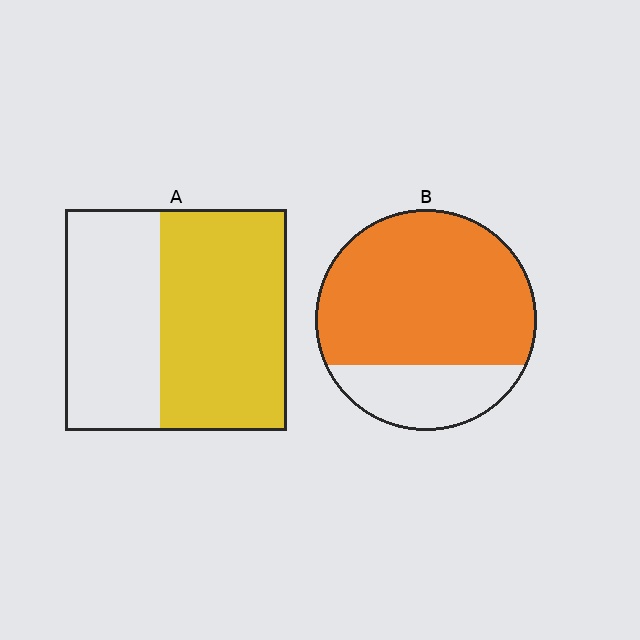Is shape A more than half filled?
Yes.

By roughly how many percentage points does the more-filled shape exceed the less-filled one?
By roughly 20 percentage points (B over A).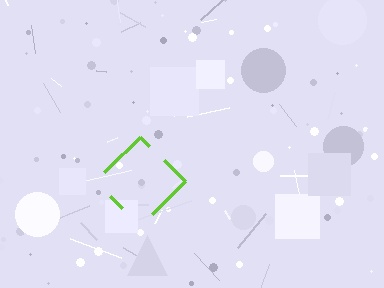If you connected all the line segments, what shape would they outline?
They would outline a diamond.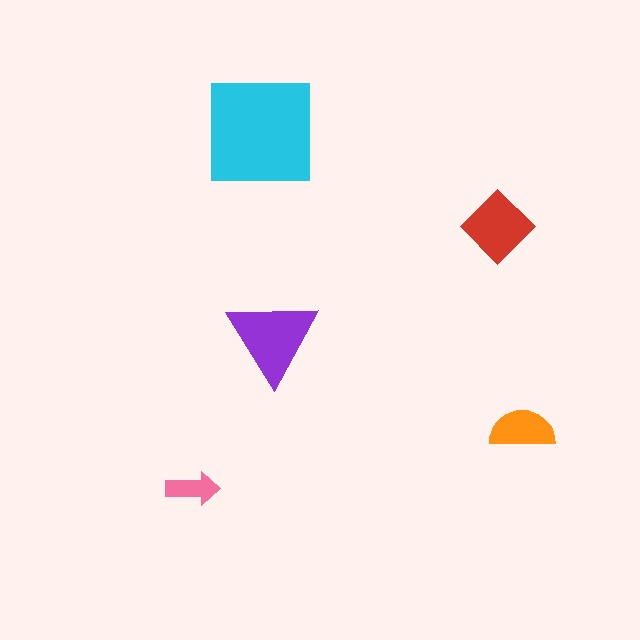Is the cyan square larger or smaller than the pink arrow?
Larger.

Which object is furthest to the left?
The pink arrow is leftmost.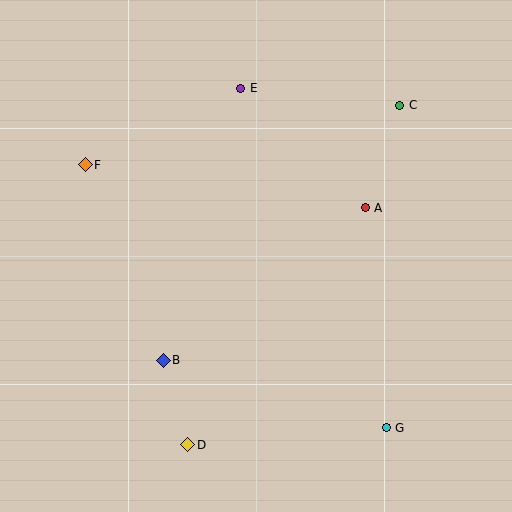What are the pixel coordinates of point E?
Point E is at (241, 88).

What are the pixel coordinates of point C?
Point C is at (400, 105).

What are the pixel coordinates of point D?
Point D is at (188, 445).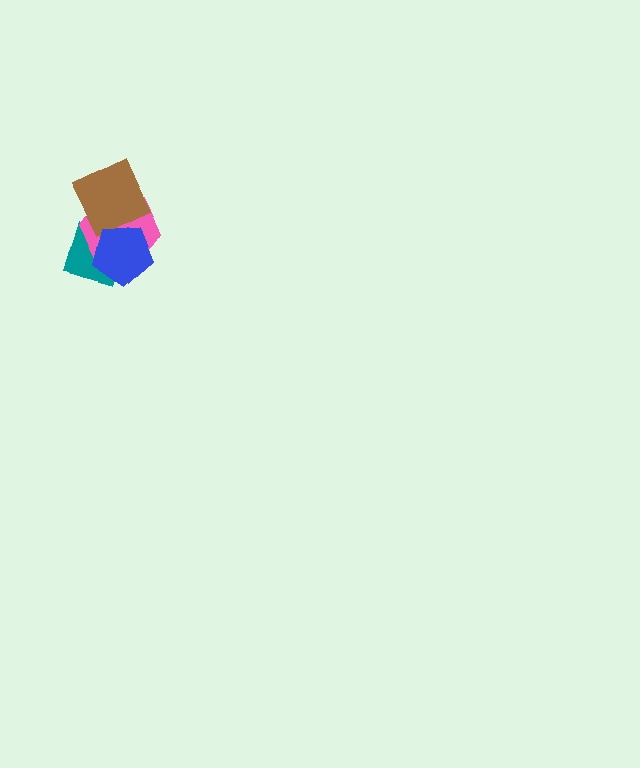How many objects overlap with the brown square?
1 object overlaps with the brown square.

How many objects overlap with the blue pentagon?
2 objects overlap with the blue pentagon.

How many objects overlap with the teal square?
2 objects overlap with the teal square.